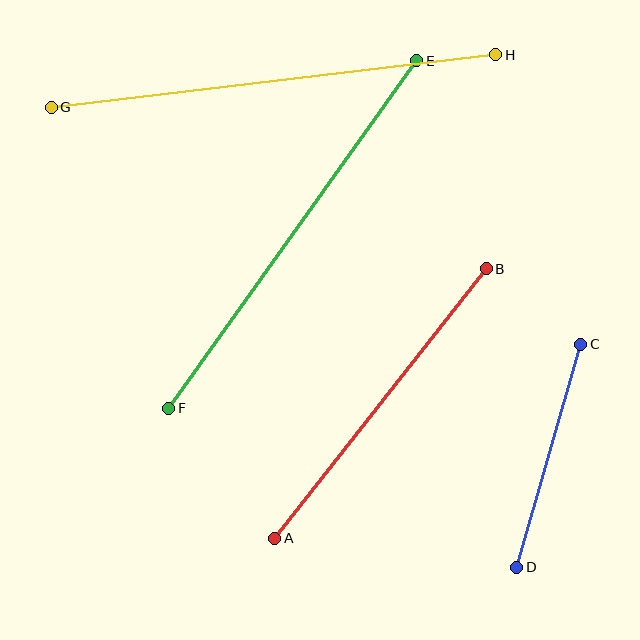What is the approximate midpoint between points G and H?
The midpoint is at approximately (273, 81) pixels.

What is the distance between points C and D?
The distance is approximately 232 pixels.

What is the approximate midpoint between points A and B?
The midpoint is at approximately (381, 403) pixels.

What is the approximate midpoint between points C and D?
The midpoint is at approximately (549, 456) pixels.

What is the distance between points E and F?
The distance is approximately 427 pixels.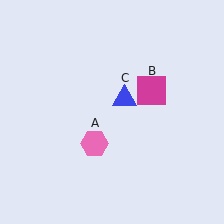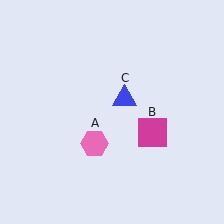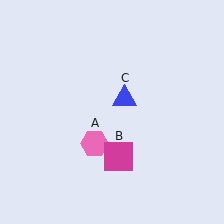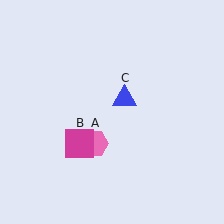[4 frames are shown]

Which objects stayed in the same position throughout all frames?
Pink hexagon (object A) and blue triangle (object C) remained stationary.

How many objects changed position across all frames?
1 object changed position: magenta square (object B).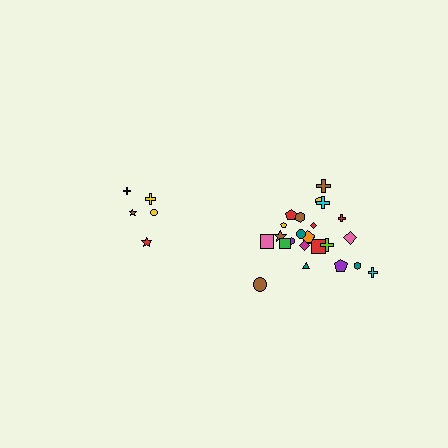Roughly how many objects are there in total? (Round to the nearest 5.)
Roughly 30 objects in total.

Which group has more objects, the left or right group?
The right group.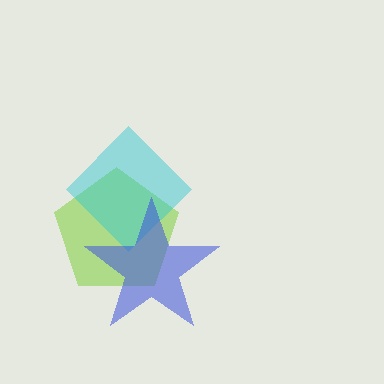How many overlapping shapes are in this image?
There are 3 overlapping shapes in the image.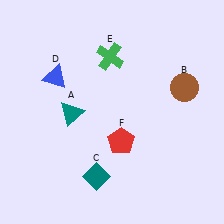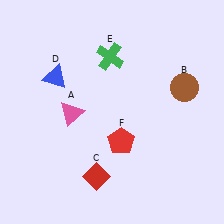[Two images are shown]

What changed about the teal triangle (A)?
In Image 1, A is teal. In Image 2, it changed to pink.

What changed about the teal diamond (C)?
In Image 1, C is teal. In Image 2, it changed to red.